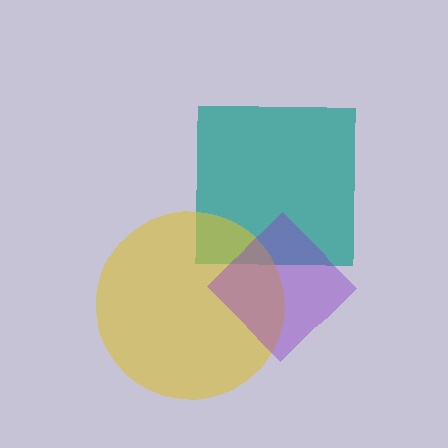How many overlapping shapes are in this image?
There are 3 overlapping shapes in the image.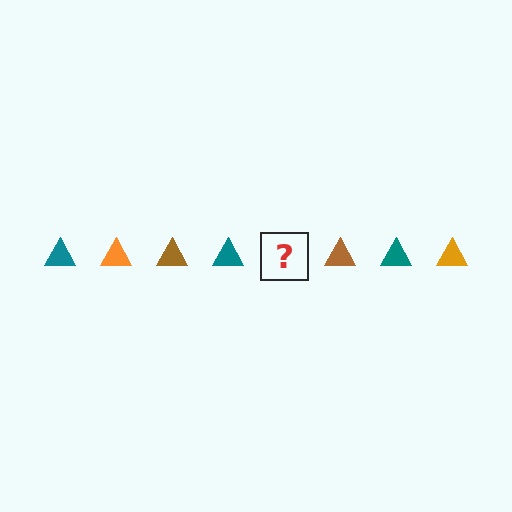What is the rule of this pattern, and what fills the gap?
The rule is that the pattern cycles through teal, orange, brown triangles. The gap should be filled with an orange triangle.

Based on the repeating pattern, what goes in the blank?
The blank should be an orange triangle.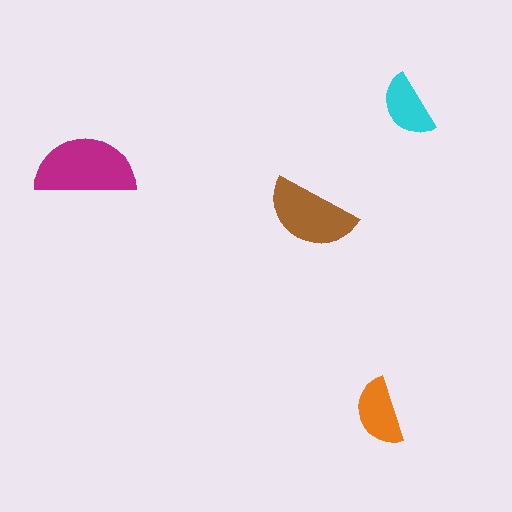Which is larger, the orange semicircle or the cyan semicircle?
The orange one.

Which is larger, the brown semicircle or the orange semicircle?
The brown one.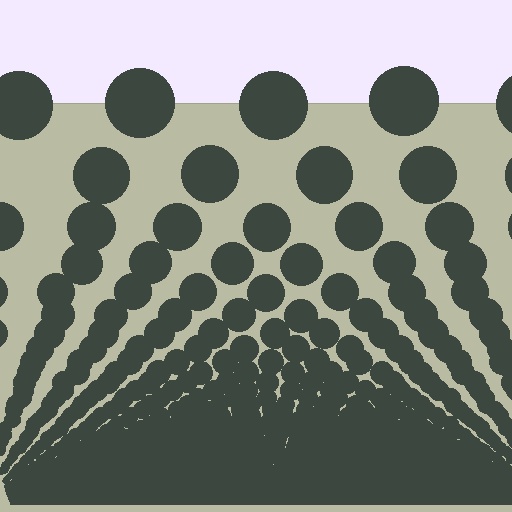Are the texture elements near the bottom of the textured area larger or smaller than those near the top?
Smaller. The gradient is inverted — elements near the bottom are smaller and denser.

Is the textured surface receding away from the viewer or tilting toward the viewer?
The surface appears to tilt toward the viewer. Texture elements get larger and sparser toward the top.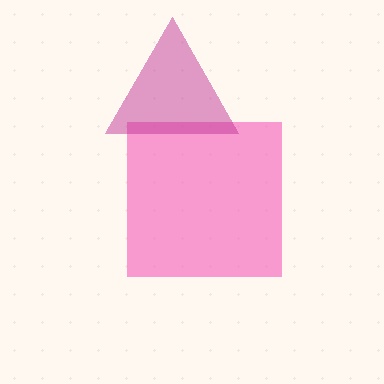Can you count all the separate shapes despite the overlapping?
Yes, there are 2 separate shapes.